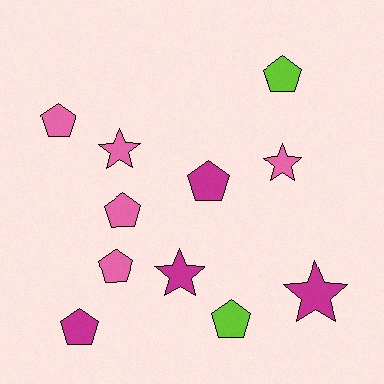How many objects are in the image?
There are 11 objects.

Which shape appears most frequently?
Pentagon, with 7 objects.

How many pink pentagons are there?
There are 3 pink pentagons.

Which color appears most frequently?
Pink, with 5 objects.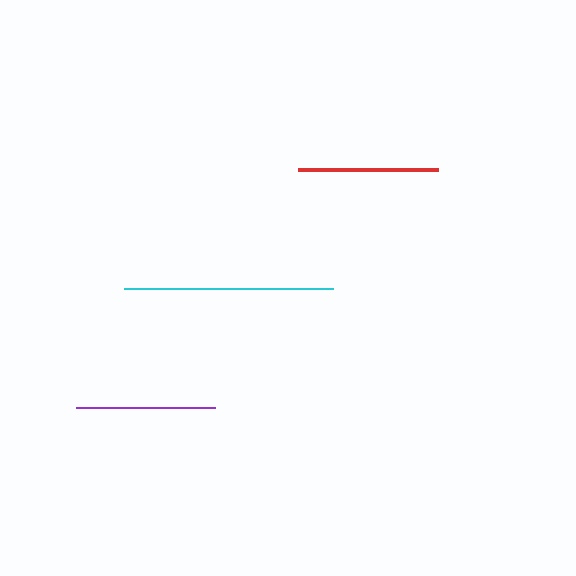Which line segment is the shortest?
The purple line is the shortest at approximately 138 pixels.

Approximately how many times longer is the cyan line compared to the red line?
The cyan line is approximately 1.5 times the length of the red line.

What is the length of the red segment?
The red segment is approximately 140 pixels long.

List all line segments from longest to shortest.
From longest to shortest: cyan, red, purple.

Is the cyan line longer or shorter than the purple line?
The cyan line is longer than the purple line.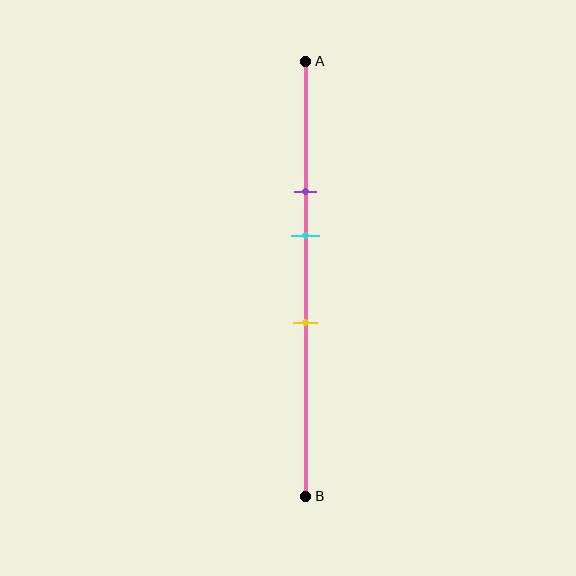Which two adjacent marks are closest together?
The purple and cyan marks are the closest adjacent pair.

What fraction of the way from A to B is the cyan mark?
The cyan mark is approximately 40% (0.4) of the way from A to B.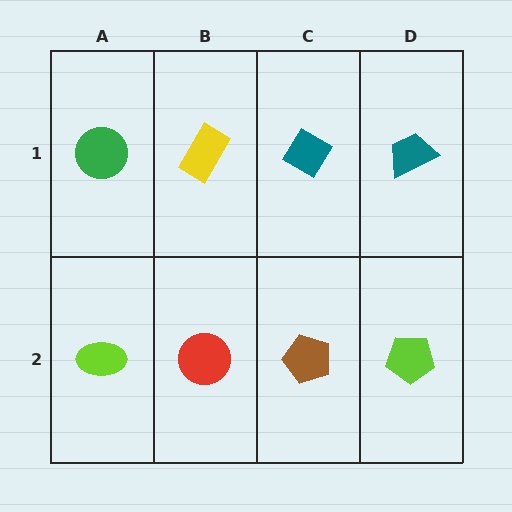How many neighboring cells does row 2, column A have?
2.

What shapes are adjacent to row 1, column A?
A lime ellipse (row 2, column A), a yellow rectangle (row 1, column B).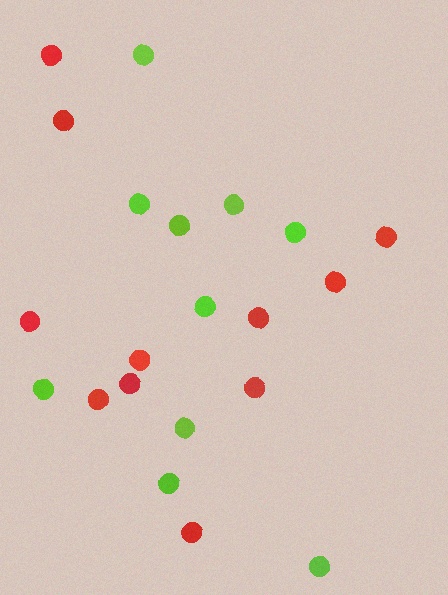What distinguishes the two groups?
There are 2 groups: one group of red circles (11) and one group of lime circles (10).